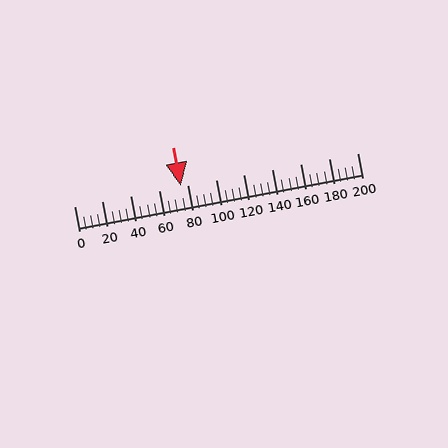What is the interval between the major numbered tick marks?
The major tick marks are spaced 20 units apart.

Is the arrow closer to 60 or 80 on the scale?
The arrow is closer to 80.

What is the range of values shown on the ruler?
The ruler shows values from 0 to 200.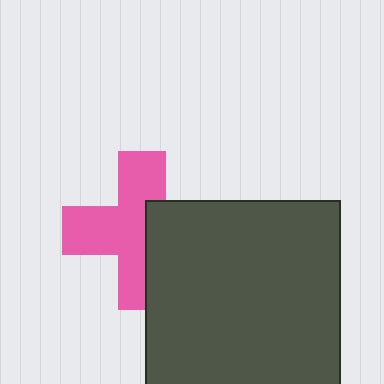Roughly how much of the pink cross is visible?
About half of it is visible (roughly 62%).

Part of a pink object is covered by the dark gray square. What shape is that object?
It is a cross.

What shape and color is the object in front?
The object in front is a dark gray square.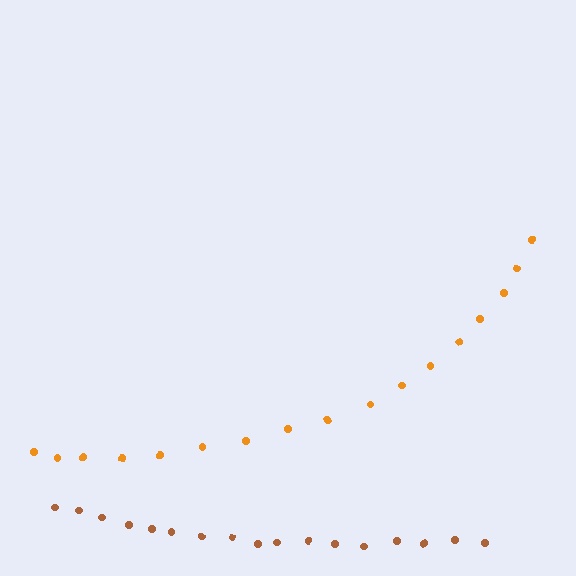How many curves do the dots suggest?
There are 2 distinct paths.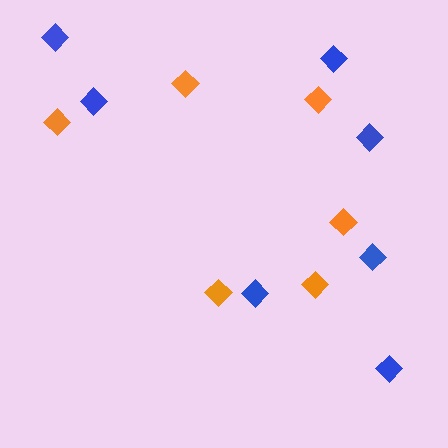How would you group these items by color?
There are 2 groups: one group of orange diamonds (6) and one group of blue diamonds (7).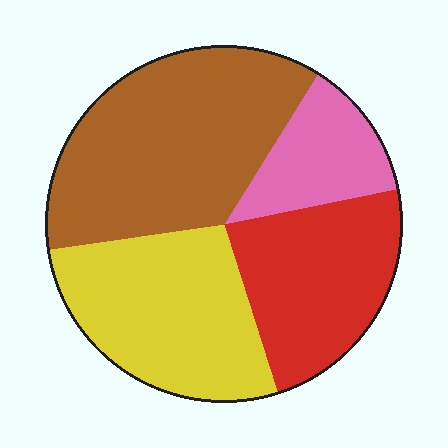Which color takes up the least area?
Pink, at roughly 15%.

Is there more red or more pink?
Red.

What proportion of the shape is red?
Red takes up about one quarter (1/4) of the shape.